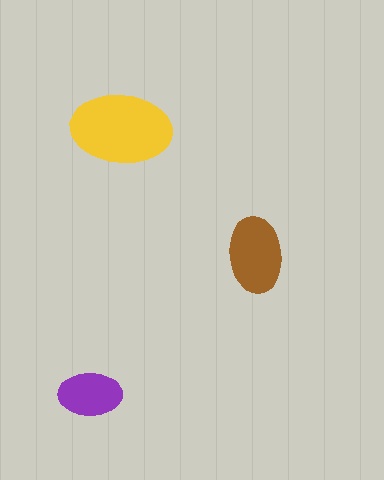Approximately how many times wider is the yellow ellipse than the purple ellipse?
About 1.5 times wider.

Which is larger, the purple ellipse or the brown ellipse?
The brown one.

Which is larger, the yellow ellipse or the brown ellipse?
The yellow one.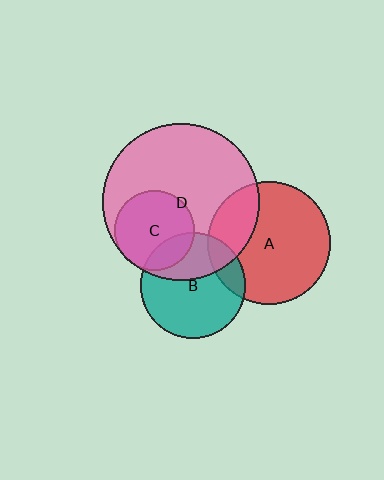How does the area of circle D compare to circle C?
Approximately 3.8 times.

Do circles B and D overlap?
Yes.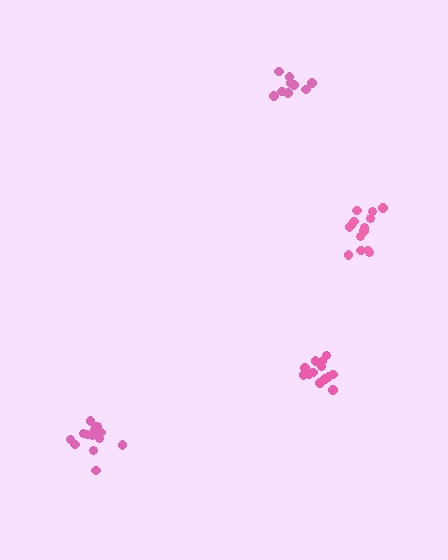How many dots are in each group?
Group 1: 13 dots, Group 2: 14 dots, Group 3: 15 dots, Group 4: 9 dots (51 total).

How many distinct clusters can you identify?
There are 4 distinct clusters.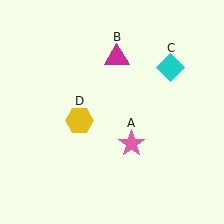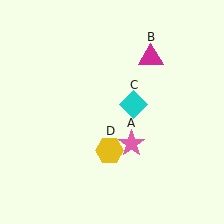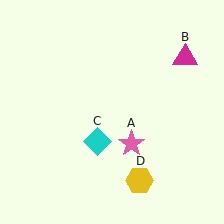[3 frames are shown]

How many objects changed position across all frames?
3 objects changed position: magenta triangle (object B), cyan diamond (object C), yellow hexagon (object D).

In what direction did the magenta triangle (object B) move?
The magenta triangle (object B) moved right.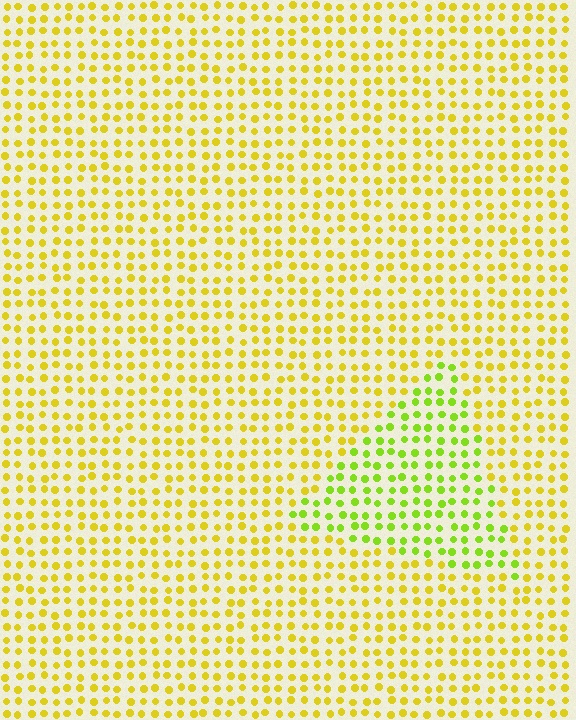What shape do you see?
I see a triangle.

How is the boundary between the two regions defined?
The boundary is defined purely by a slight shift in hue (about 34 degrees). Spacing, size, and orientation are identical on both sides.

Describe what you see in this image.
The image is filled with small yellow elements in a uniform arrangement. A triangle-shaped region is visible where the elements are tinted to a slightly different hue, forming a subtle color boundary.